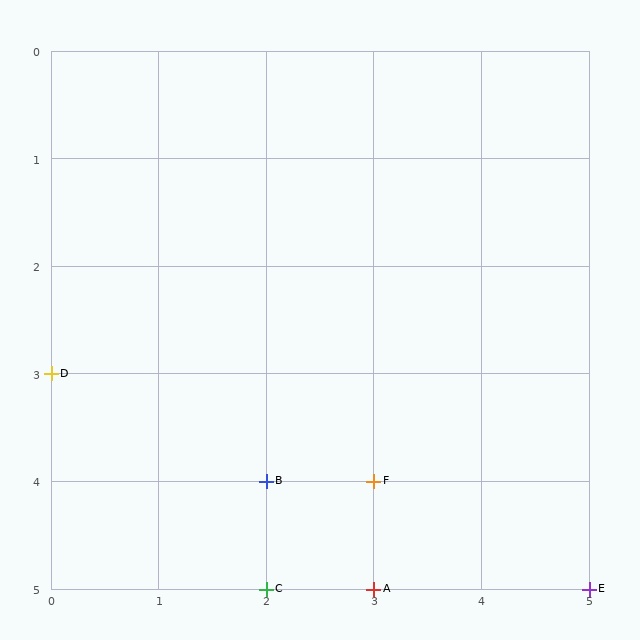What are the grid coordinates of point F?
Point F is at grid coordinates (3, 4).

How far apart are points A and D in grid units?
Points A and D are 3 columns and 2 rows apart (about 3.6 grid units diagonally).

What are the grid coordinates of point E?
Point E is at grid coordinates (5, 5).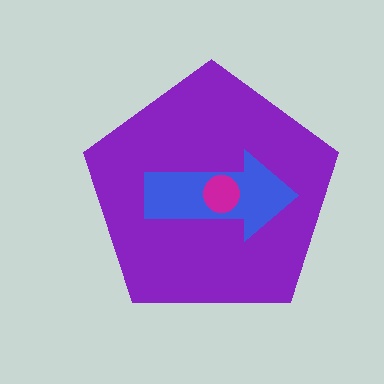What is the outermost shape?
The purple pentagon.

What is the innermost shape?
The magenta circle.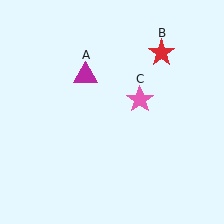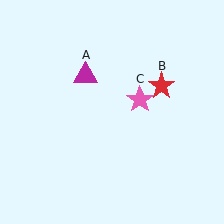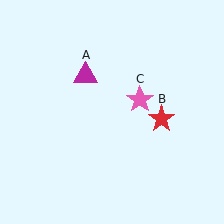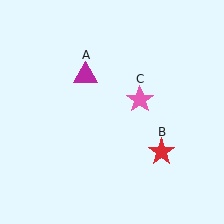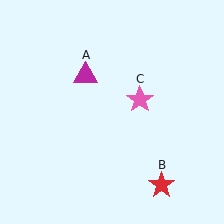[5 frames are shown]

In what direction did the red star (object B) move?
The red star (object B) moved down.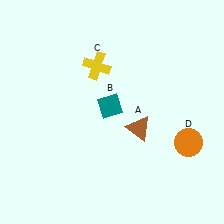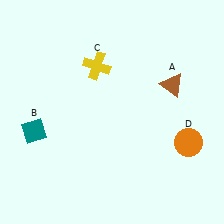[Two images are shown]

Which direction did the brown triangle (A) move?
The brown triangle (A) moved up.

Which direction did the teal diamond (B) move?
The teal diamond (B) moved left.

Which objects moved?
The objects that moved are: the brown triangle (A), the teal diamond (B).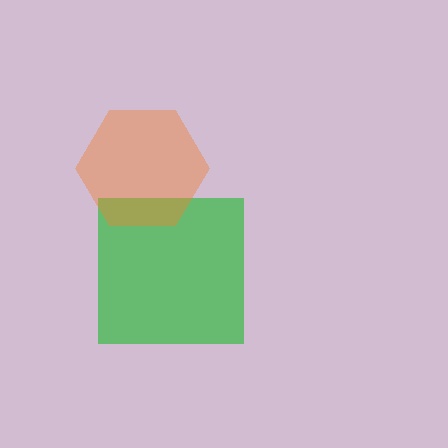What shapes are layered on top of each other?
The layered shapes are: a green square, an orange hexagon.